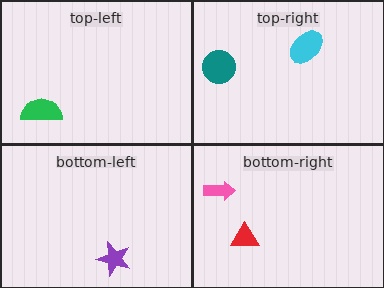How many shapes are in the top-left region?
1.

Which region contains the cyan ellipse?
The top-right region.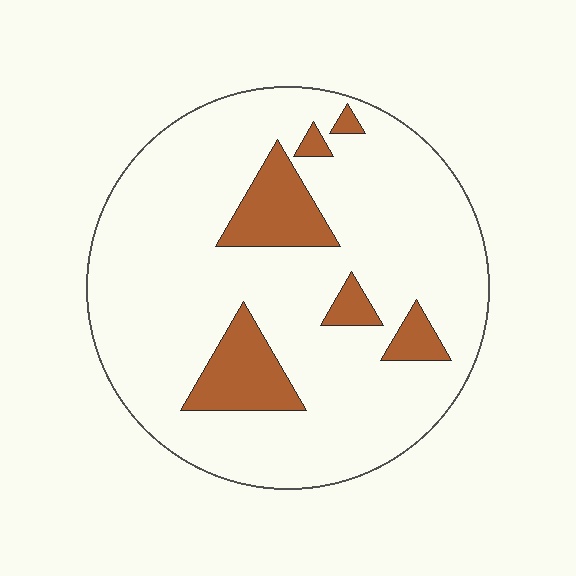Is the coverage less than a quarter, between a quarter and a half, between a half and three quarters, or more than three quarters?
Less than a quarter.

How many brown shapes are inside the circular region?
6.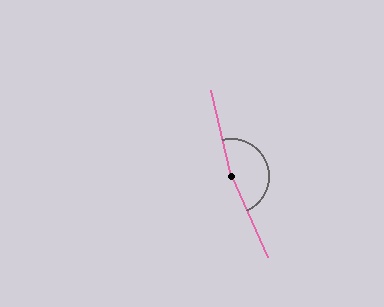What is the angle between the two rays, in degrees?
Approximately 169 degrees.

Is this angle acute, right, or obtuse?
It is obtuse.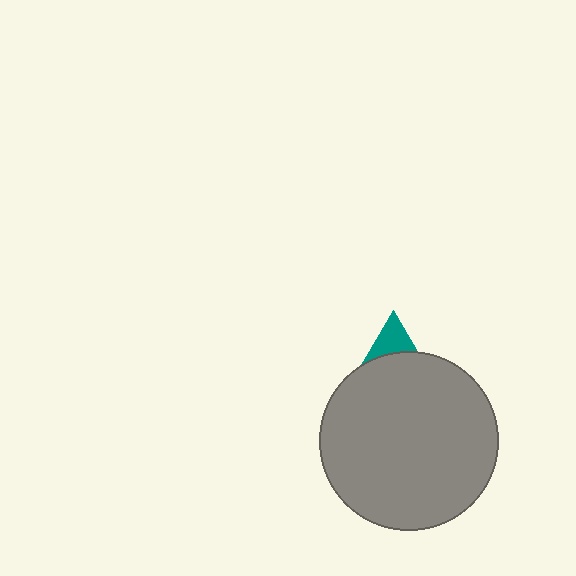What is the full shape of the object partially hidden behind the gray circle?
The partially hidden object is a teal triangle.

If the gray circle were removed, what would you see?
You would see the complete teal triangle.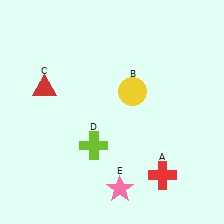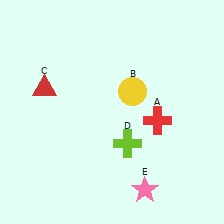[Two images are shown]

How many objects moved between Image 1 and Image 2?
3 objects moved between the two images.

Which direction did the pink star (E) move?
The pink star (E) moved right.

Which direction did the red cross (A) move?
The red cross (A) moved up.